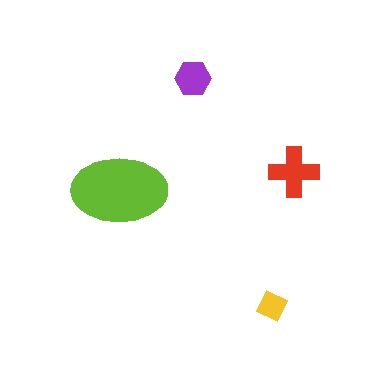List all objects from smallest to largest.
The yellow diamond, the purple hexagon, the red cross, the lime ellipse.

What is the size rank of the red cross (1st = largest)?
2nd.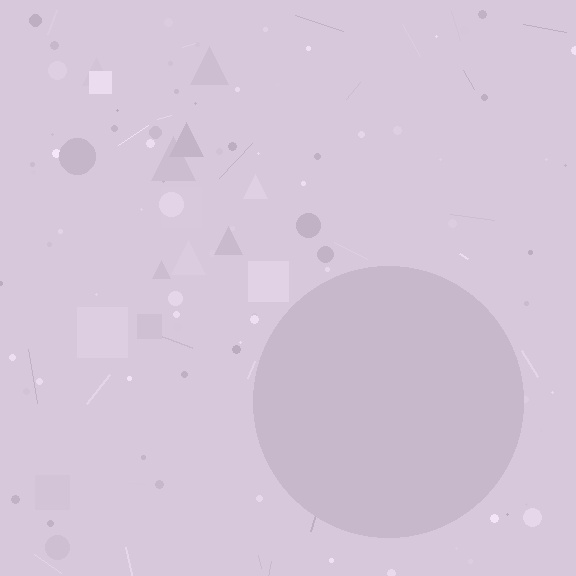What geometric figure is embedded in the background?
A circle is embedded in the background.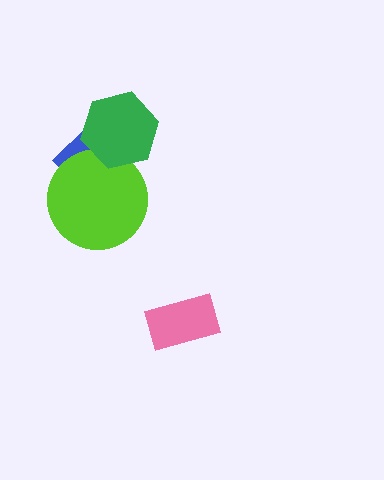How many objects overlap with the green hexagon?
2 objects overlap with the green hexagon.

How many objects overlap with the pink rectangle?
0 objects overlap with the pink rectangle.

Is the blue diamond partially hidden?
Yes, it is partially covered by another shape.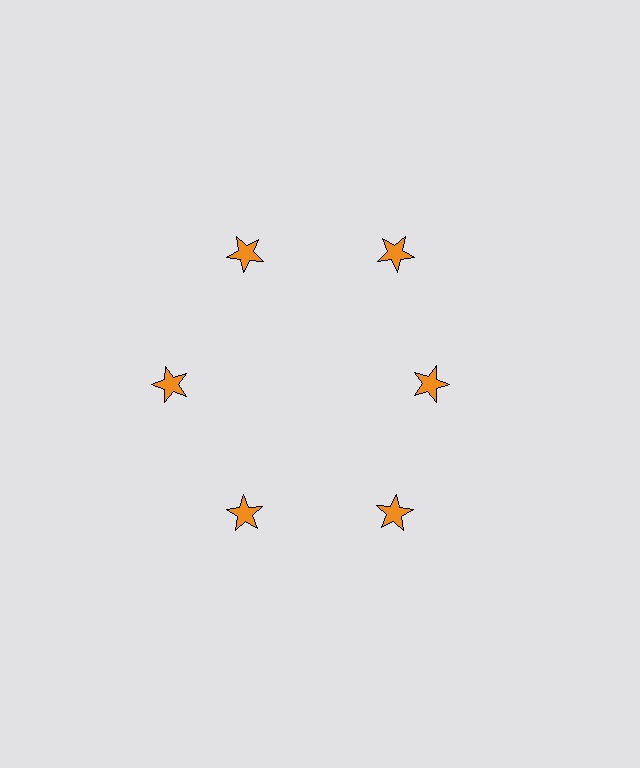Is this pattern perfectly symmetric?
No. The 6 orange stars are arranged in a ring, but one element near the 3 o'clock position is pulled inward toward the center, breaking the 6-fold rotational symmetry.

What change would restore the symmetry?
The symmetry would be restored by moving it outward, back onto the ring so that all 6 stars sit at equal angles and equal distance from the center.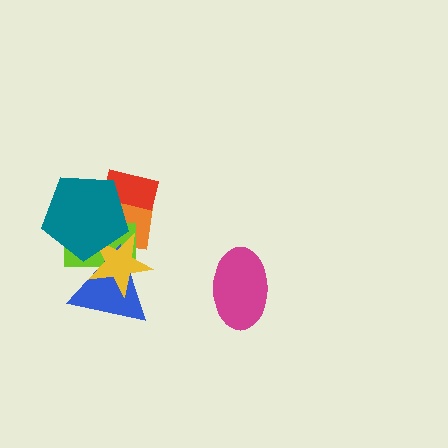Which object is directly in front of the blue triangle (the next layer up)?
The yellow star is directly in front of the blue triangle.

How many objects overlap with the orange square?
4 objects overlap with the orange square.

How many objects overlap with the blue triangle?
3 objects overlap with the blue triangle.